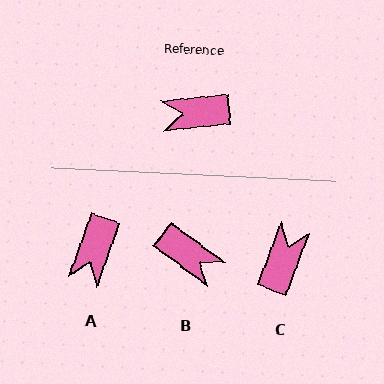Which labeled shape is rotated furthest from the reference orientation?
B, about 137 degrees away.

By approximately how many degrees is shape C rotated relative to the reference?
Approximately 116 degrees clockwise.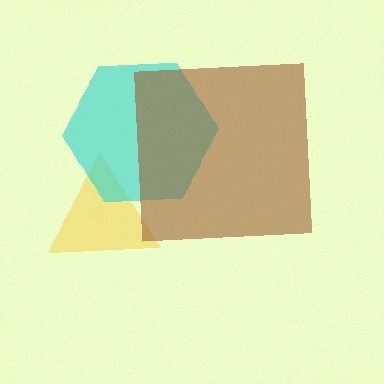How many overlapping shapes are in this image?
There are 3 overlapping shapes in the image.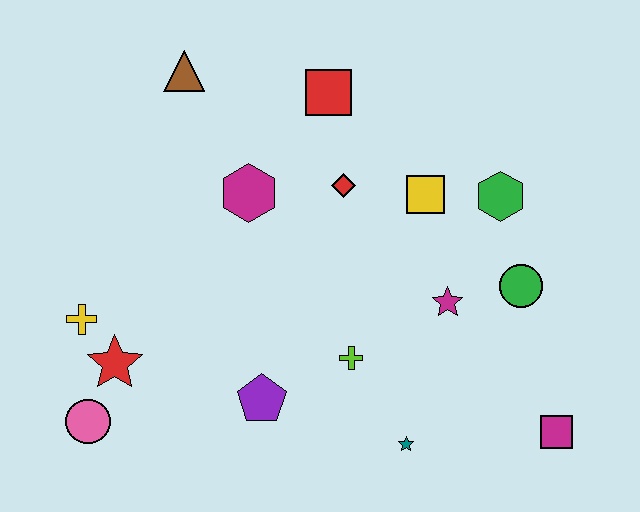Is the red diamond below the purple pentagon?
No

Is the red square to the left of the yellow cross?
No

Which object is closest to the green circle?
The magenta star is closest to the green circle.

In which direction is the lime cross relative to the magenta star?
The lime cross is to the left of the magenta star.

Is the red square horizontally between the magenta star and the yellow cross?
Yes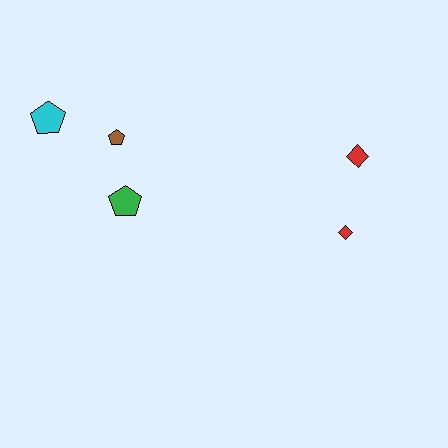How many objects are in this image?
There are 5 objects.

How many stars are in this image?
There are no stars.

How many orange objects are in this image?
There are no orange objects.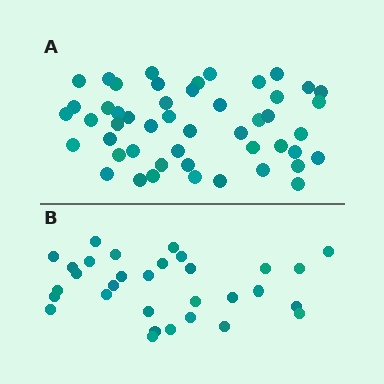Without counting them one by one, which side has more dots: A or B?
Region A (the top region) has more dots.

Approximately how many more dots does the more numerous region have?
Region A has approximately 20 more dots than region B.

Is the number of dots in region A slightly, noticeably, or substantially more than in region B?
Region A has substantially more. The ratio is roughly 1.6 to 1.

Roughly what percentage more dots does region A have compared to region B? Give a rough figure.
About 60% more.